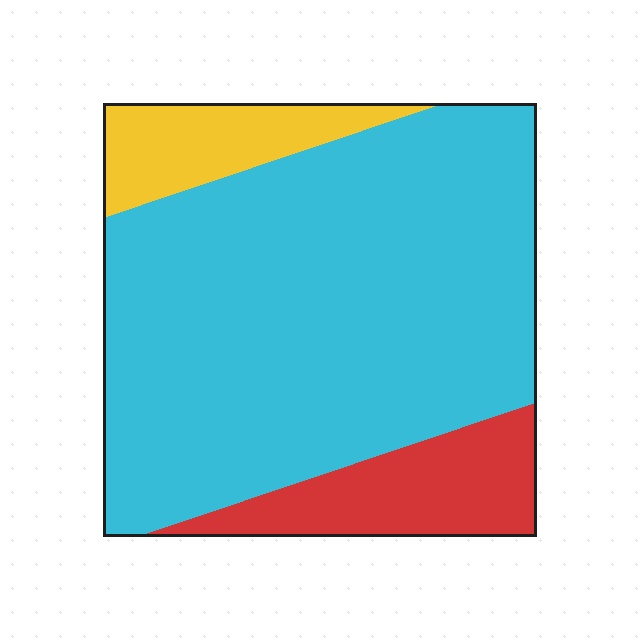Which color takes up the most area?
Cyan, at roughly 75%.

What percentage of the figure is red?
Red takes up about one eighth (1/8) of the figure.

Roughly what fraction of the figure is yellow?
Yellow covers 10% of the figure.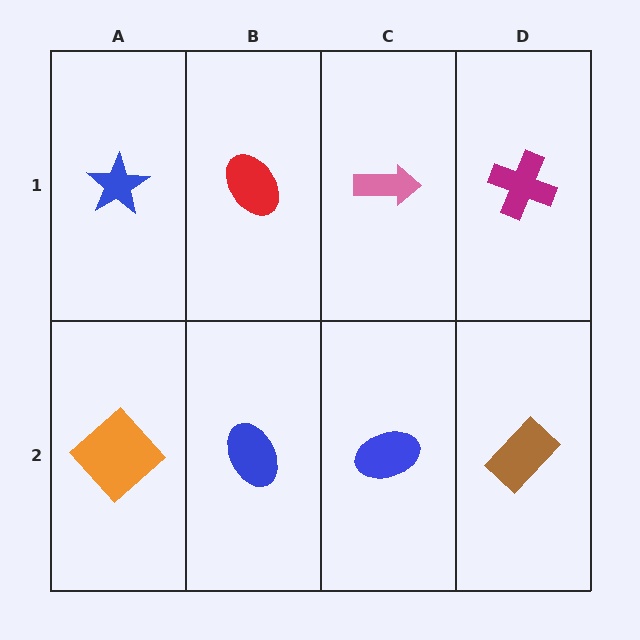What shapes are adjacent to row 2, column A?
A blue star (row 1, column A), a blue ellipse (row 2, column B).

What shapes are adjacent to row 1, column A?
An orange diamond (row 2, column A), a red ellipse (row 1, column B).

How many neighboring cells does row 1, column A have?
2.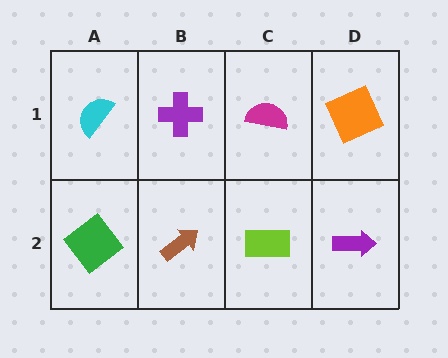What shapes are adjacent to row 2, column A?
A cyan semicircle (row 1, column A), a brown arrow (row 2, column B).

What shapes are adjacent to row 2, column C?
A magenta semicircle (row 1, column C), a brown arrow (row 2, column B), a purple arrow (row 2, column D).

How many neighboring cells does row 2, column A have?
2.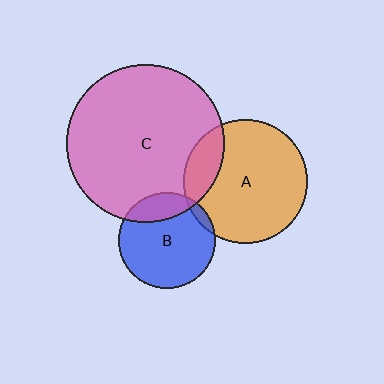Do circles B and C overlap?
Yes.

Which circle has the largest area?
Circle C (pink).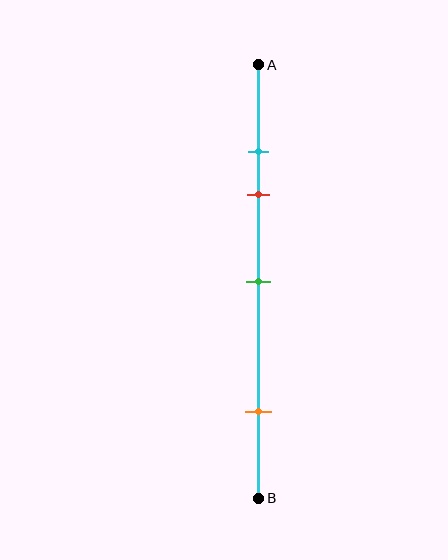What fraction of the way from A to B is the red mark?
The red mark is approximately 30% (0.3) of the way from A to B.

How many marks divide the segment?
There are 4 marks dividing the segment.